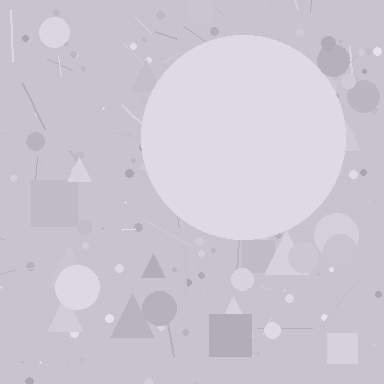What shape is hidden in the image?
A circle is hidden in the image.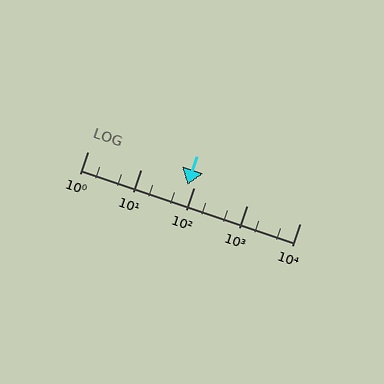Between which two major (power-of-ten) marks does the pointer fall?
The pointer is between 10 and 100.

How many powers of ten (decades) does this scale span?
The scale spans 4 decades, from 1 to 10000.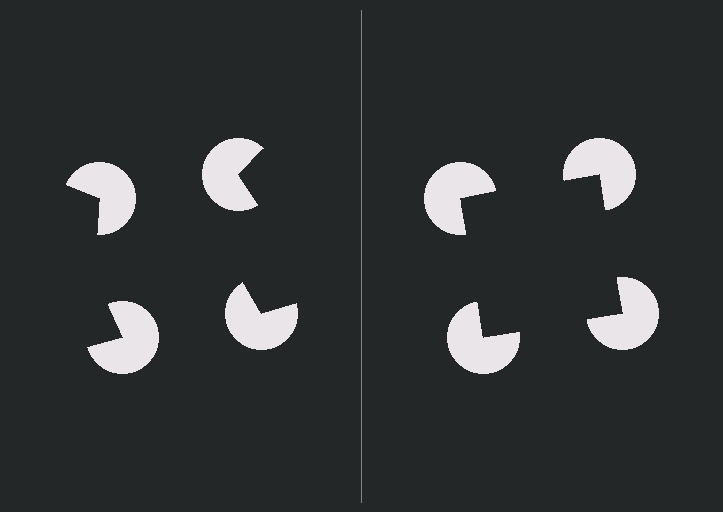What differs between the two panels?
The pac-man discs are positioned identically on both sides; only the wedge orientations differ. On the right they align to a square; on the left they are misaligned.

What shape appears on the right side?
An illusory square.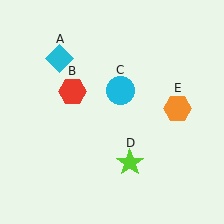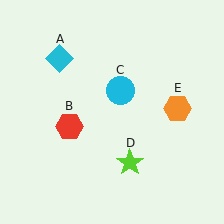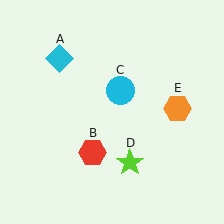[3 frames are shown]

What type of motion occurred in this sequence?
The red hexagon (object B) rotated counterclockwise around the center of the scene.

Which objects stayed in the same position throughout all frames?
Cyan diamond (object A) and cyan circle (object C) and lime star (object D) and orange hexagon (object E) remained stationary.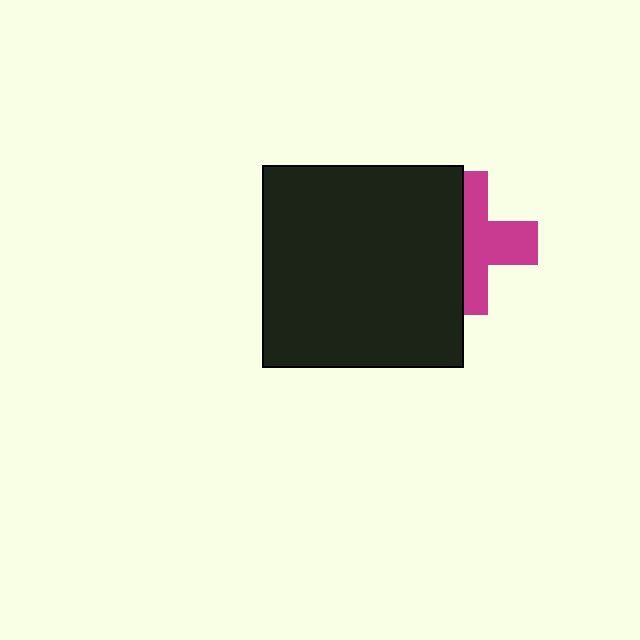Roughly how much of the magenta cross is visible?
About half of it is visible (roughly 53%).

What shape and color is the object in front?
The object in front is a black square.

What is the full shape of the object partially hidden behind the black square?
The partially hidden object is a magenta cross.